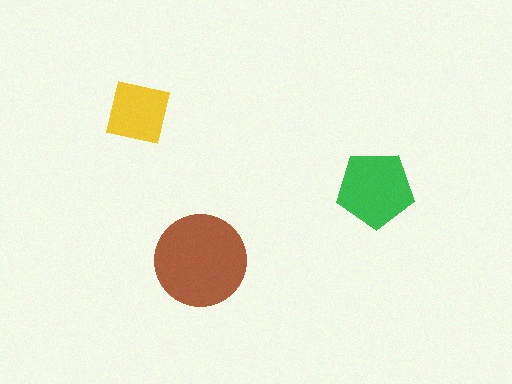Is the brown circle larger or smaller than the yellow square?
Larger.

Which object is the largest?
The brown circle.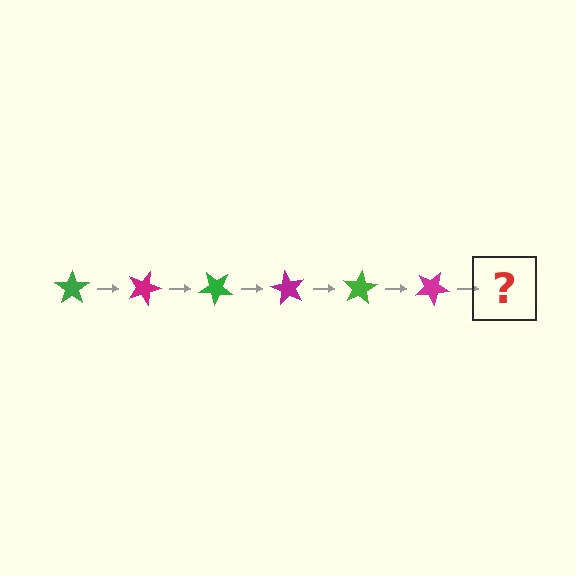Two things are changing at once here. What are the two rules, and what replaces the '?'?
The two rules are that it rotates 20 degrees each step and the color cycles through green and magenta. The '?' should be a green star, rotated 120 degrees from the start.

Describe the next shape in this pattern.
It should be a green star, rotated 120 degrees from the start.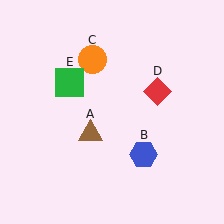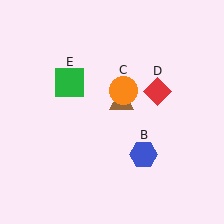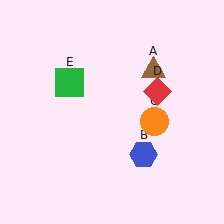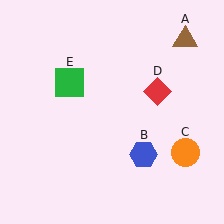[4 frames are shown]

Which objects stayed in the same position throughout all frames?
Blue hexagon (object B) and red diamond (object D) and green square (object E) remained stationary.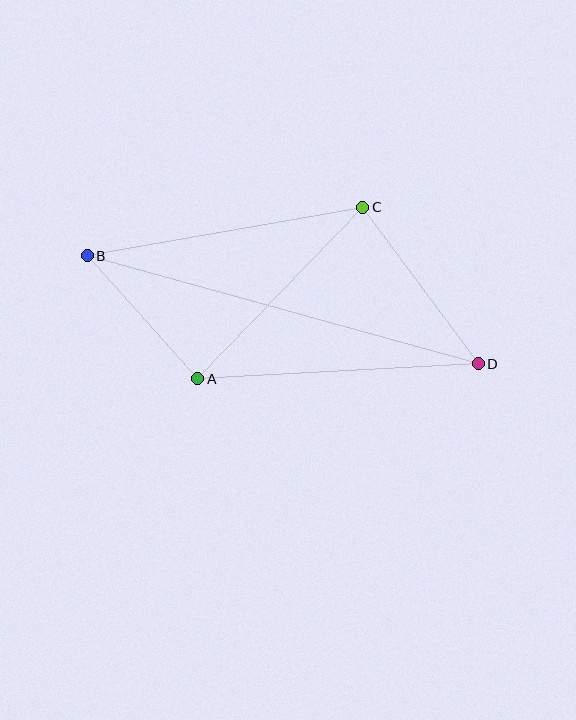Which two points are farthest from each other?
Points B and D are farthest from each other.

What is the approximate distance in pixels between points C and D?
The distance between C and D is approximately 194 pixels.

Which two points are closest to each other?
Points A and B are closest to each other.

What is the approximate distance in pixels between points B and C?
The distance between B and C is approximately 280 pixels.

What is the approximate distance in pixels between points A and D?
The distance between A and D is approximately 281 pixels.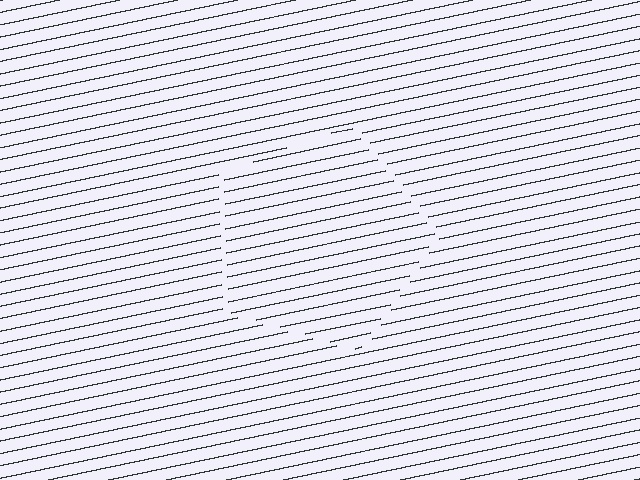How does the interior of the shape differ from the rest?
The interior of the shape contains the same grating, shifted by half a period — the contour is defined by the phase discontinuity where line-ends from the inner and outer gratings abut.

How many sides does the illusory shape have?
5 sides — the line-ends trace a pentagon.